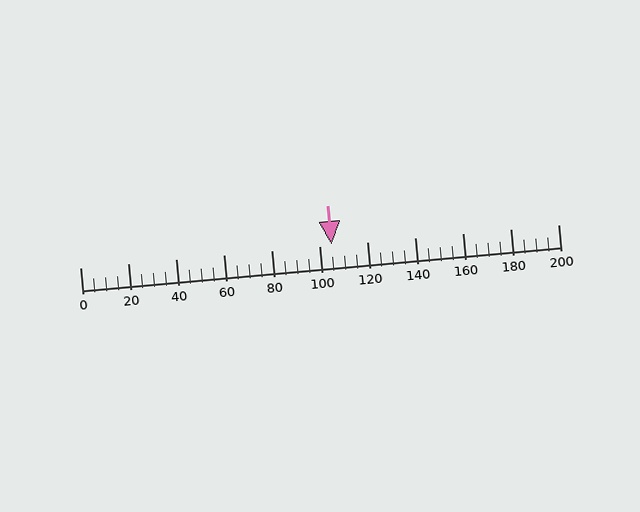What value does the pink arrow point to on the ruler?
The pink arrow points to approximately 105.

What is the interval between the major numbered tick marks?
The major tick marks are spaced 20 units apart.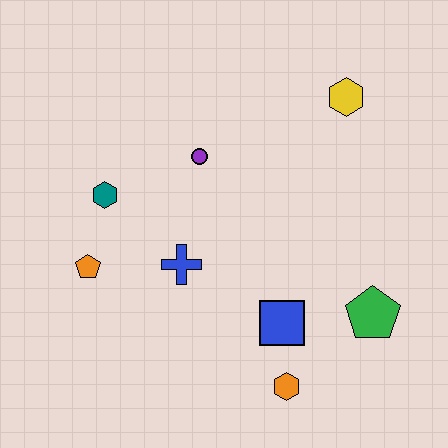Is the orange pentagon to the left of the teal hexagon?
Yes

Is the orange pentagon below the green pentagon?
No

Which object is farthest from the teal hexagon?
The green pentagon is farthest from the teal hexagon.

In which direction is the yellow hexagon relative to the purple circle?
The yellow hexagon is to the right of the purple circle.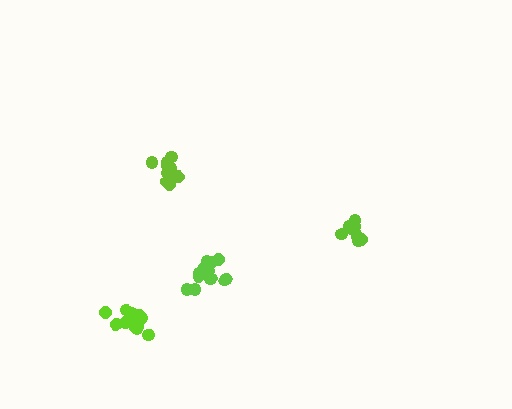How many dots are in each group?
Group 1: 13 dots, Group 2: 10 dots, Group 3: 10 dots, Group 4: 13 dots (46 total).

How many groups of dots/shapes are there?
There are 4 groups.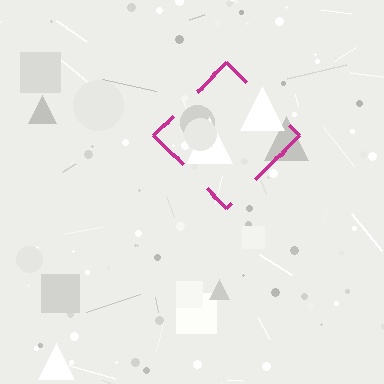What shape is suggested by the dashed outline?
The dashed outline suggests a diamond.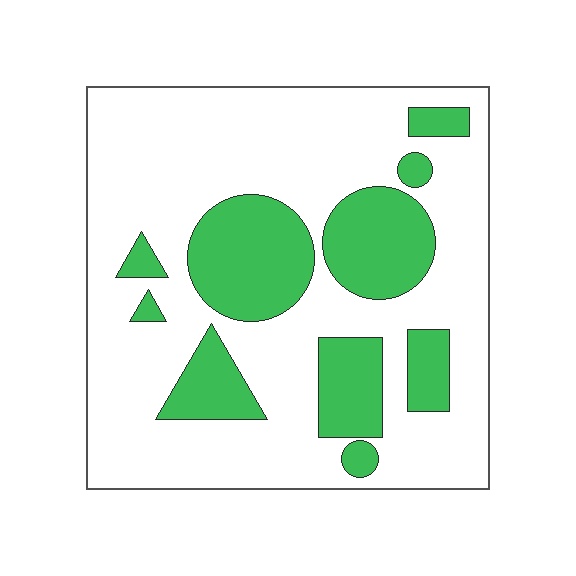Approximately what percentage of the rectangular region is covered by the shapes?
Approximately 25%.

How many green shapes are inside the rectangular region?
10.